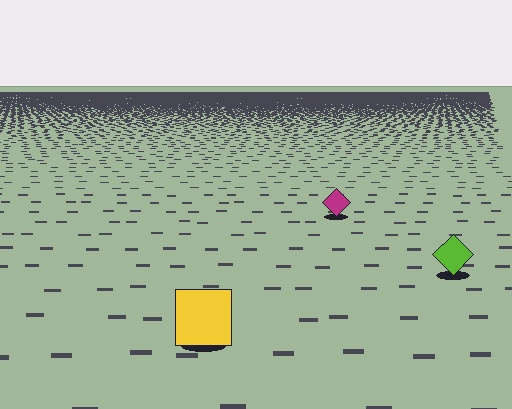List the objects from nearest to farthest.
From nearest to farthest: the yellow square, the lime diamond, the magenta diamond.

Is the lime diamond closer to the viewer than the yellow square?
No. The yellow square is closer — you can tell from the texture gradient: the ground texture is coarser near it.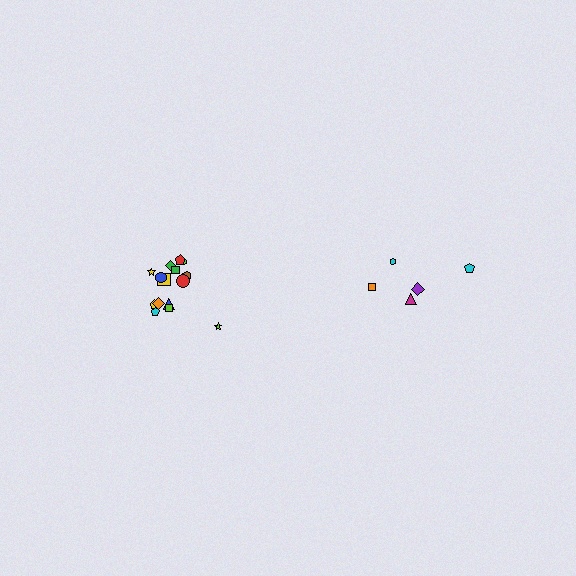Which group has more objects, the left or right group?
The left group.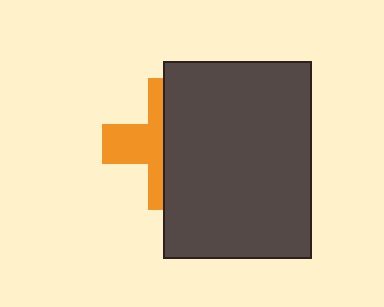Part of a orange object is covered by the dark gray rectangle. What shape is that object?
It is a cross.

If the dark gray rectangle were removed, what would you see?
You would see the complete orange cross.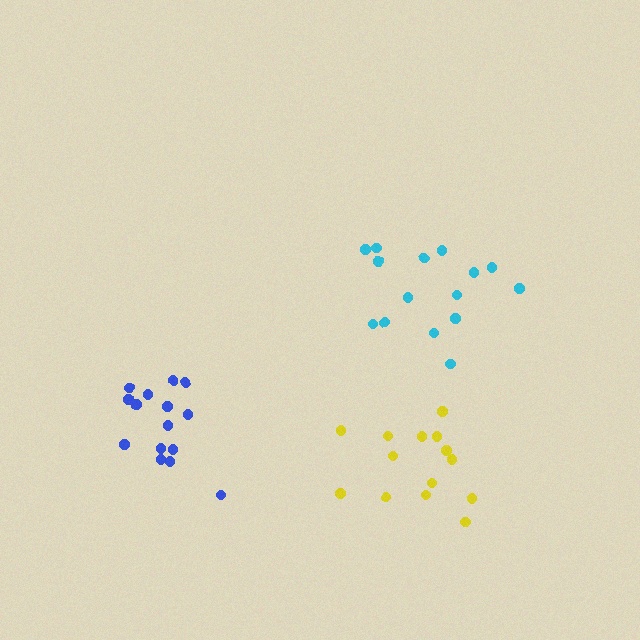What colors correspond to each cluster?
The clusters are colored: cyan, blue, yellow.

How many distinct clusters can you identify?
There are 3 distinct clusters.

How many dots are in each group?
Group 1: 15 dots, Group 2: 15 dots, Group 3: 14 dots (44 total).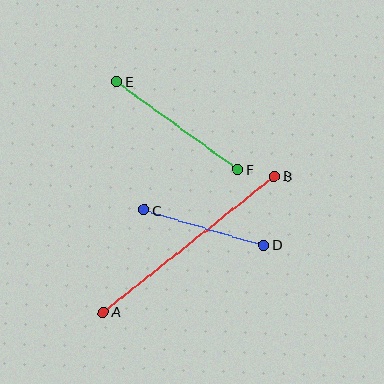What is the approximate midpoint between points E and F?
The midpoint is at approximately (177, 125) pixels.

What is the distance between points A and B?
The distance is approximately 218 pixels.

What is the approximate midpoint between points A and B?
The midpoint is at approximately (189, 244) pixels.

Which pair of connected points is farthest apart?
Points A and B are farthest apart.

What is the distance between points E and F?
The distance is approximately 149 pixels.